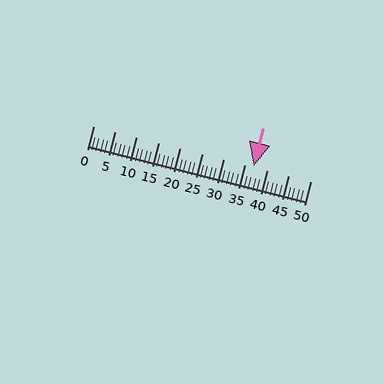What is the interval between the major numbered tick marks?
The major tick marks are spaced 5 units apart.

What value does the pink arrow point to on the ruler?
The pink arrow points to approximately 37.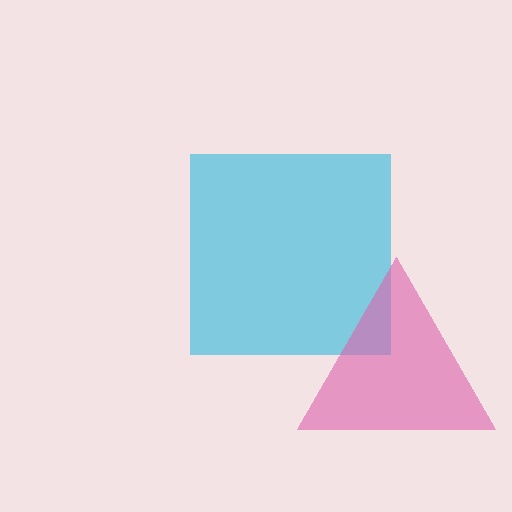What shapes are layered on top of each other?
The layered shapes are: a cyan square, a pink triangle.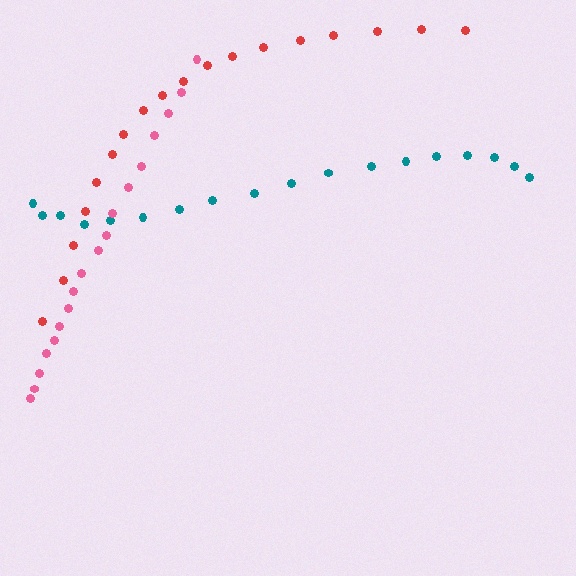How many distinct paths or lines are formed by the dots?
There are 3 distinct paths.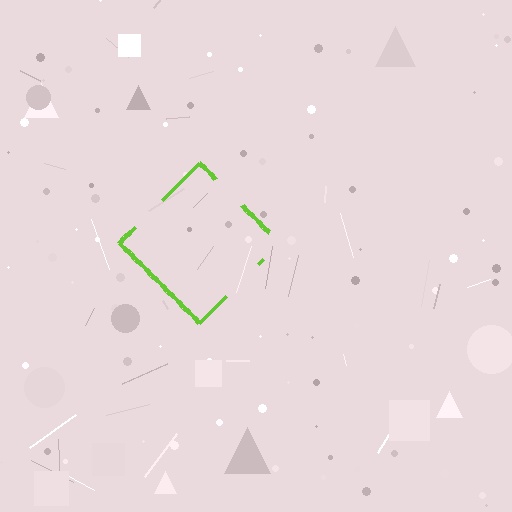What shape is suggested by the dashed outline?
The dashed outline suggests a diamond.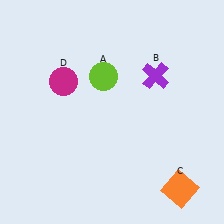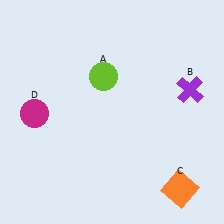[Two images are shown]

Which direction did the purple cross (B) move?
The purple cross (B) moved right.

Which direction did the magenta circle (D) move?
The magenta circle (D) moved down.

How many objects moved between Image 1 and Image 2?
2 objects moved between the two images.